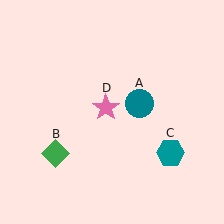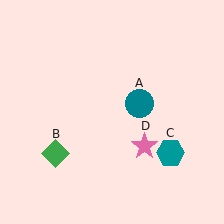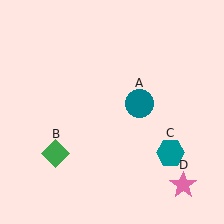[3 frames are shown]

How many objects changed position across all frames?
1 object changed position: pink star (object D).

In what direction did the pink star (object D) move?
The pink star (object D) moved down and to the right.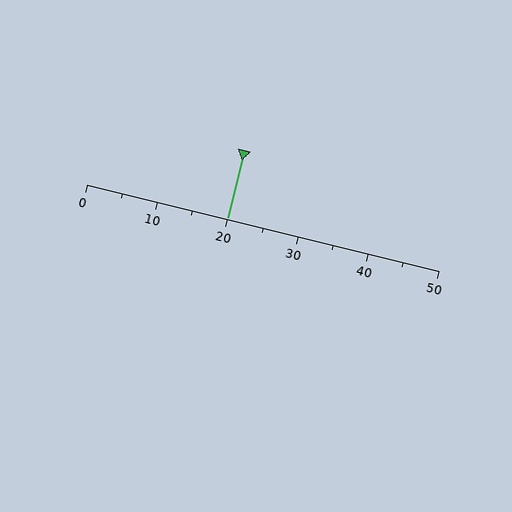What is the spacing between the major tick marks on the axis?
The major ticks are spaced 10 apart.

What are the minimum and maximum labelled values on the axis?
The axis runs from 0 to 50.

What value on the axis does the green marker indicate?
The marker indicates approximately 20.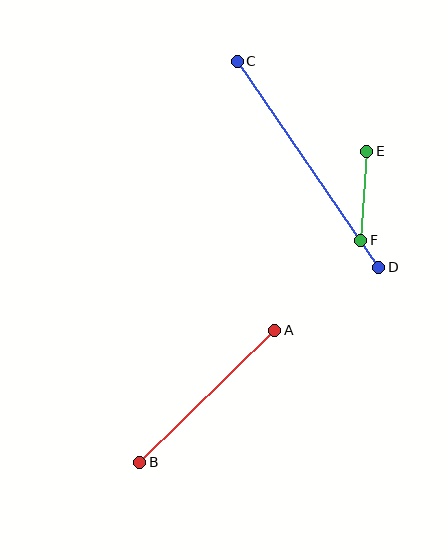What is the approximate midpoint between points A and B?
The midpoint is at approximately (207, 396) pixels.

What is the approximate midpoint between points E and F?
The midpoint is at approximately (364, 196) pixels.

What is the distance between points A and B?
The distance is approximately 189 pixels.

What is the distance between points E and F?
The distance is approximately 89 pixels.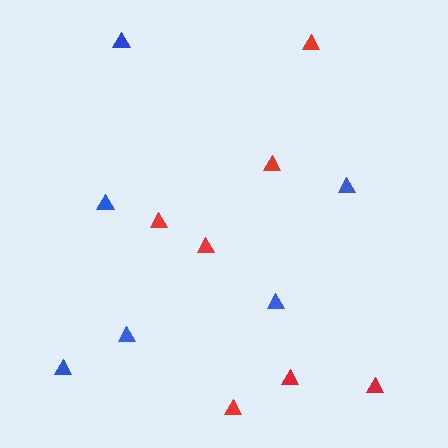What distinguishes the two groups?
There are 2 groups: one group of blue triangles (6) and one group of red triangles (7).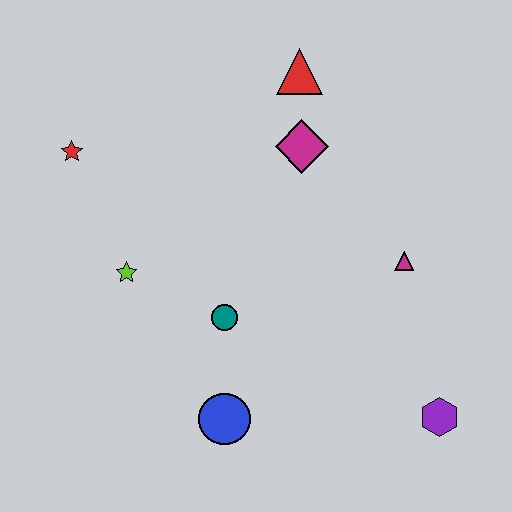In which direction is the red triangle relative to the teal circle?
The red triangle is above the teal circle.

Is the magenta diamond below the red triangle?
Yes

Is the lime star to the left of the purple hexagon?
Yes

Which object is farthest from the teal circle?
The red triangle is farthest from the teal circle.